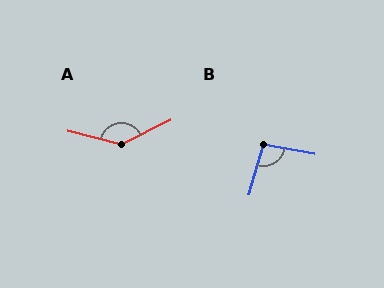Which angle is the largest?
A, at approximately 139 degrees.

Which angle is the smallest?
B, at approximately 96 degrees.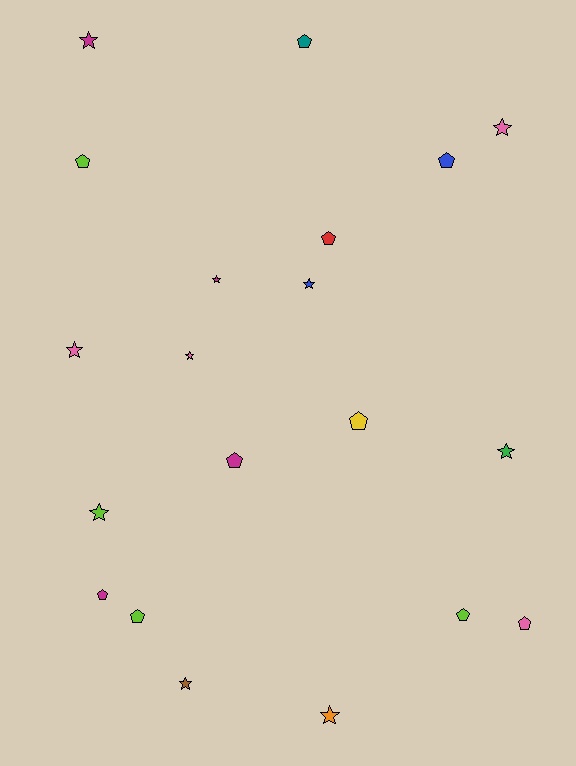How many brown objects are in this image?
There is 1 brown object.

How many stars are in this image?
There are 10 stars.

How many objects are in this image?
There are 20 objects.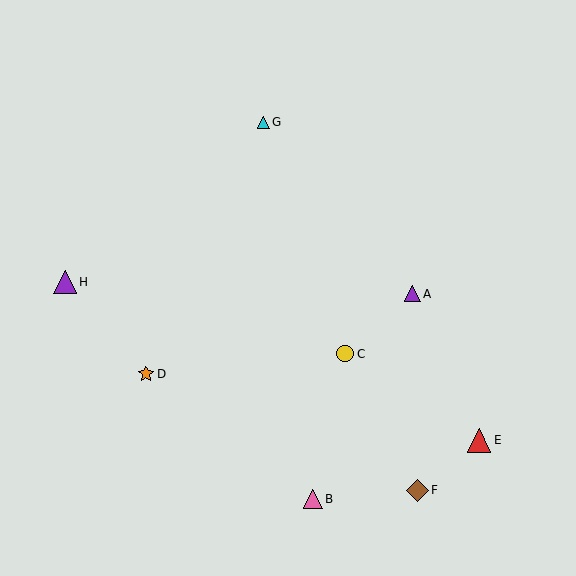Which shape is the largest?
The red triangle (labeled E) is the largest.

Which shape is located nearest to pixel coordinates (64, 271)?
The purple triangle (labeled H) at (65, 282) is nearest to that location.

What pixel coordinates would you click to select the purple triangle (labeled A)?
Click at (412, 294) to select the purple triangle A.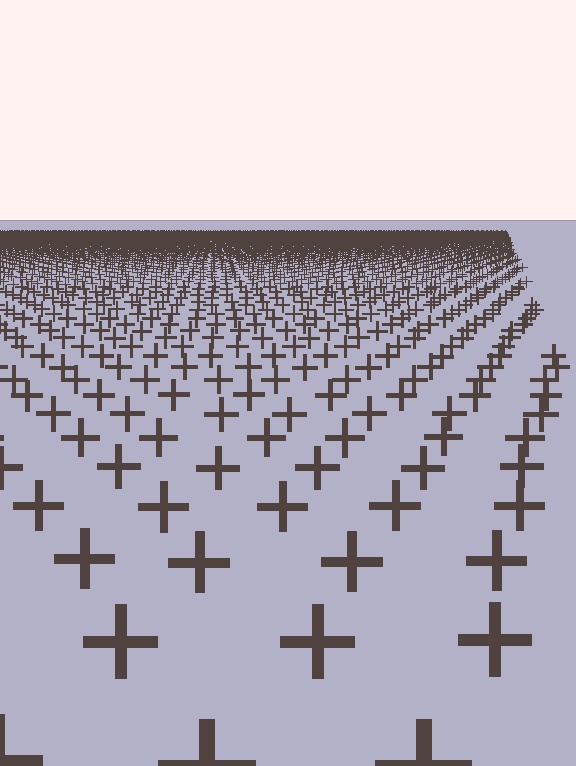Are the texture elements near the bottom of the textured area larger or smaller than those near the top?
Larger. Near the bottom, elements are closer to the viewer and appear at a bigger on-screen size.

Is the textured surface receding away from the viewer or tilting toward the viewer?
The surface is receding away from the viewer. Texture elements get smaller and denser toward the top.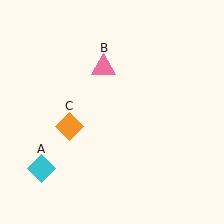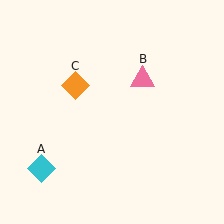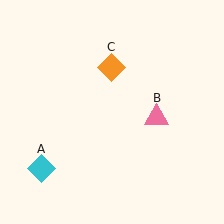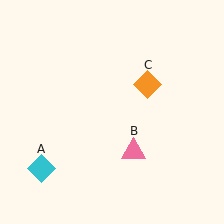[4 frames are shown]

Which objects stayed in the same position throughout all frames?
Cyan diamond (object A) remained stationary.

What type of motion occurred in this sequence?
The pink triangle (object B), orange diamond (object C) rotated clockwise around the center of the scene.